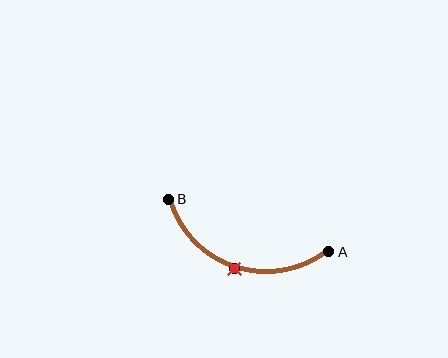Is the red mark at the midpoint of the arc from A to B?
Yes. The red mark lies on the arc at equal arc-length from both A and B — it is the arc midpoint.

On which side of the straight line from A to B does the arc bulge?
The arc bulges below the straight line connecting A and B.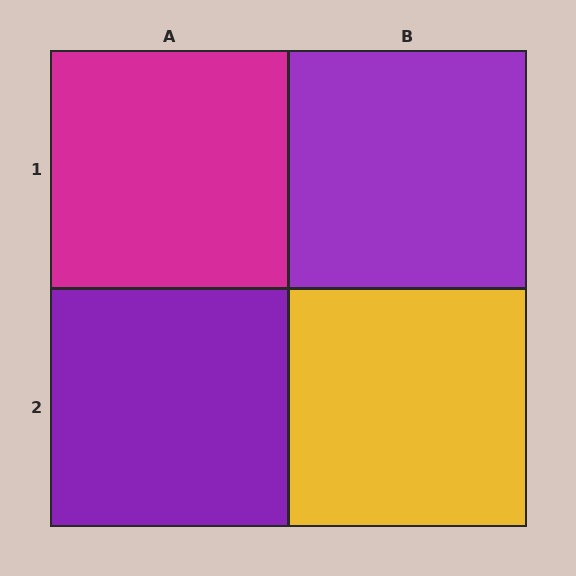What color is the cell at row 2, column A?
Purple.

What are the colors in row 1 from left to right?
Magenta, purple.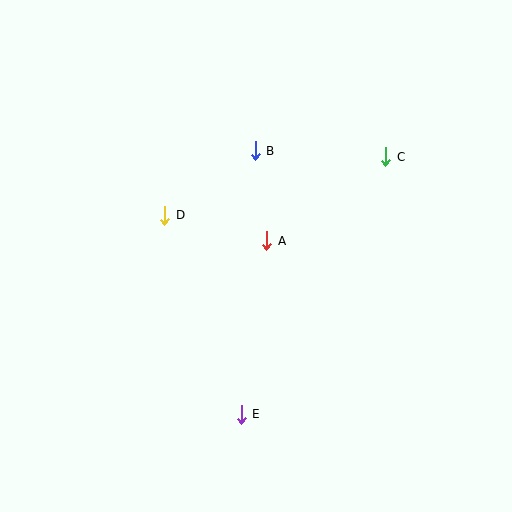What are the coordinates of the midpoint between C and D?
The midpoint between C and D is at (275, 186).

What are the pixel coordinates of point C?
Point C is at (386, 157).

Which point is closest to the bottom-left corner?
Point E is closest to the bottom-left corner.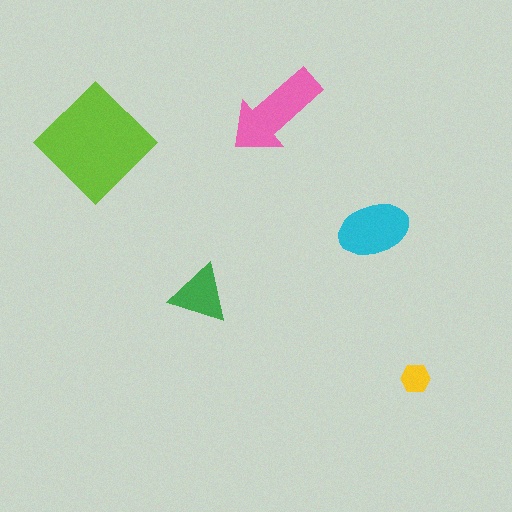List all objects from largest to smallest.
The lime diamond, the pink arrow, the cyan ellipse, the green triangle, the yellow hexagon.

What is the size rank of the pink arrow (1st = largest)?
2nd.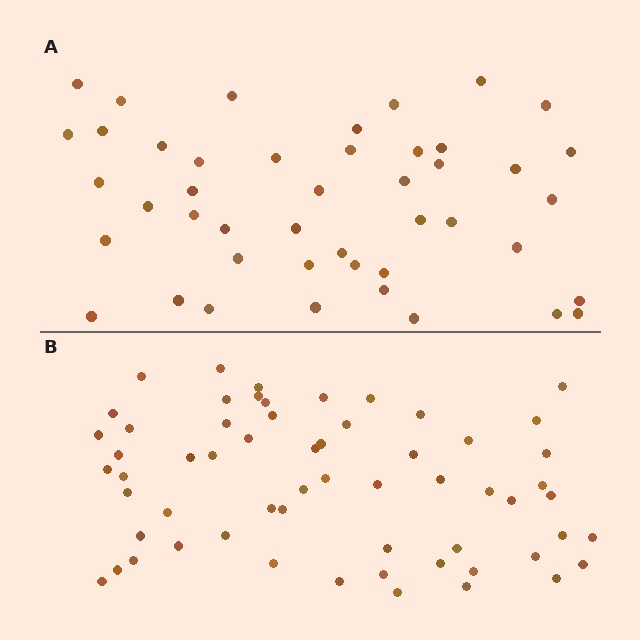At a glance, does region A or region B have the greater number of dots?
Region B (the bottom region) has more dots.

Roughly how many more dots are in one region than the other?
Region B has approximately 15 more dots than region A.